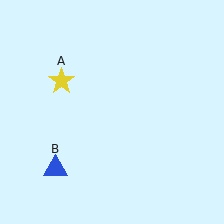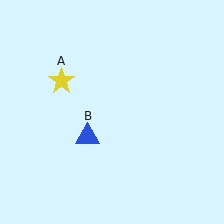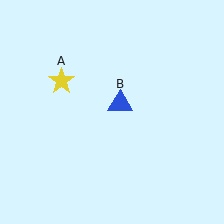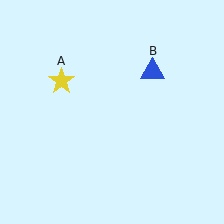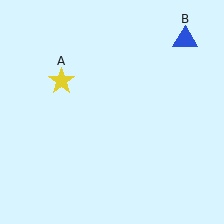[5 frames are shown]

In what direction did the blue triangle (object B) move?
The blue triangle (object B) moved up and to the right.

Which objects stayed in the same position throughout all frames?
Yellow star (object A) remained stationary.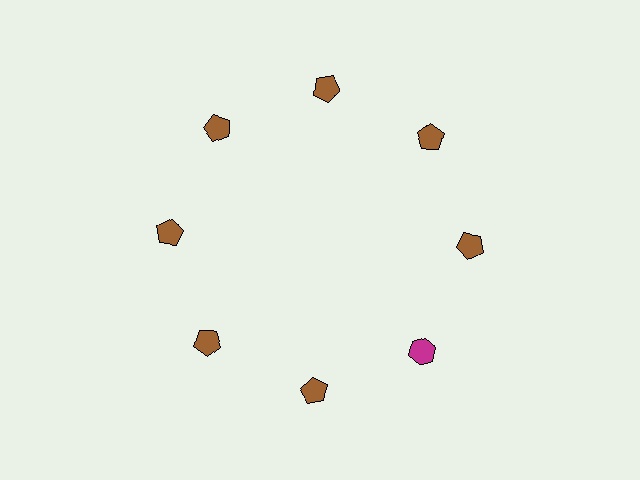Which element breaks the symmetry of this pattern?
The magenta hexagon at roughly the 4 o'clock position breaks the symmetry. All other shapes are brown pentagons.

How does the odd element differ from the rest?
It differs in both color (magenta instead of brown) and shape (hexagon instead of pentagon).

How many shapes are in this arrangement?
There are 8 shapes arranged in a ring pattern.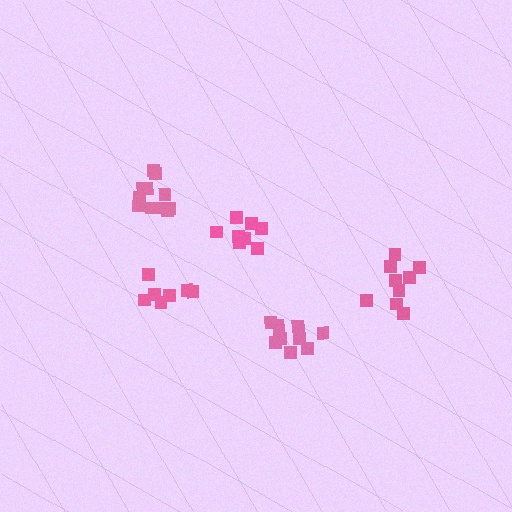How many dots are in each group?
Group 1: 8 dots, Group 2: 10 dots, Group 3: 7 dots, Group 4: 9 dots, Group 5: 11 dots (45 total).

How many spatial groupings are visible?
There are 5 spatial groupings.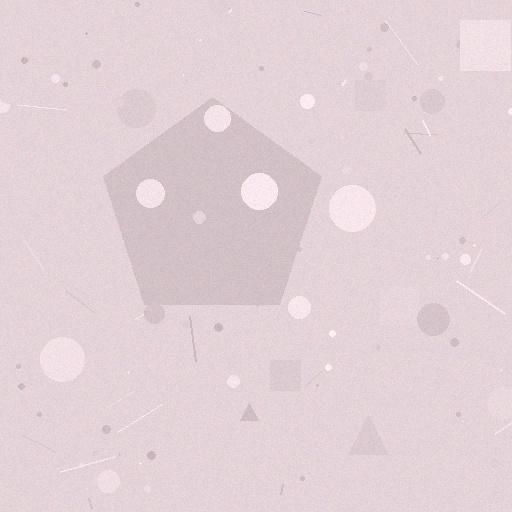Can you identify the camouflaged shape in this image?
The camouflaged shape is a pentagon.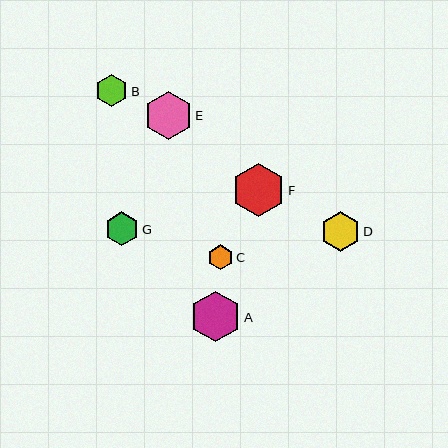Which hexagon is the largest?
Hexagon F is the largest with a size of approximately 54 pixels.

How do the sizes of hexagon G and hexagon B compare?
Hexagon G and hexagon B are approximately the same size.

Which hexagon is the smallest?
Hexagon C is the smallest with a size of approximately 25 pixels.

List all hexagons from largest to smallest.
From largest to smallest: F, A, E, D, G, B, C.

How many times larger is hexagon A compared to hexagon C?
Hexagon A is approximately 2.0 times the size of hexagon C.